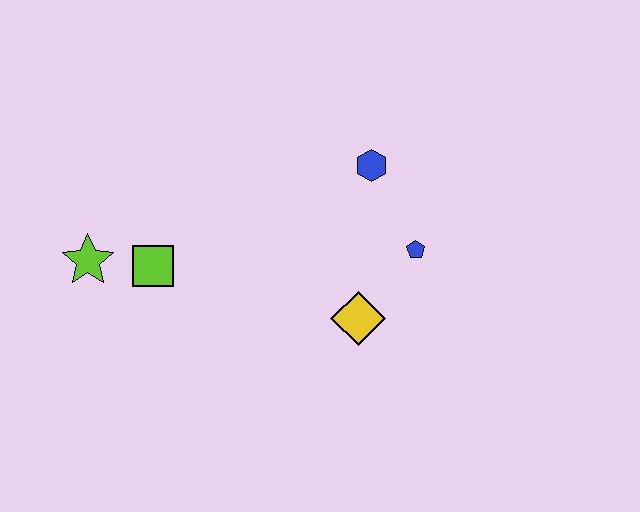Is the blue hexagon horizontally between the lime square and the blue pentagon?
Yes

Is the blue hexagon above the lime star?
Yes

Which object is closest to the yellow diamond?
The blue pentagon is closest to the yellow diamond.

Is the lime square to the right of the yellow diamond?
No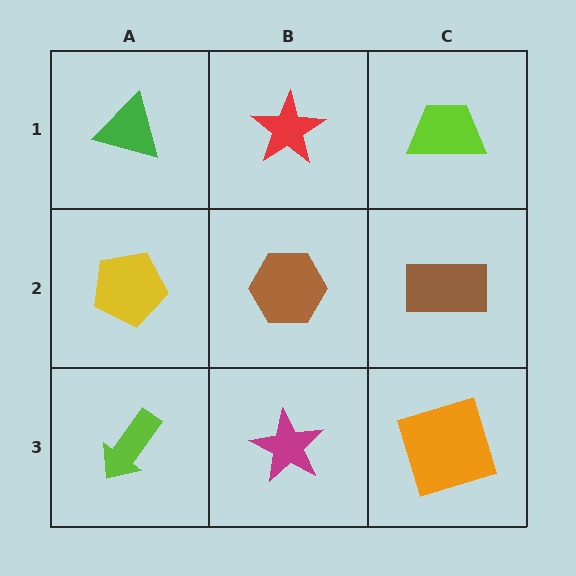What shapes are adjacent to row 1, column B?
A brown hexagon (row 2, column B), a green triangle (row 1, column A), a lime trapezoid (row 1, column C).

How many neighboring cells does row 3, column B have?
3.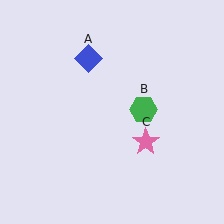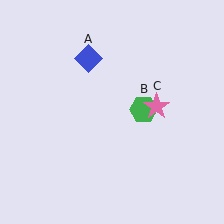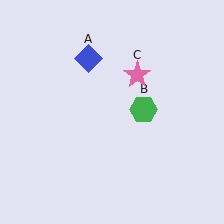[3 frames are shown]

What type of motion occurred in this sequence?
The pink star (object C) rotated counterclockwise around the center of the scene.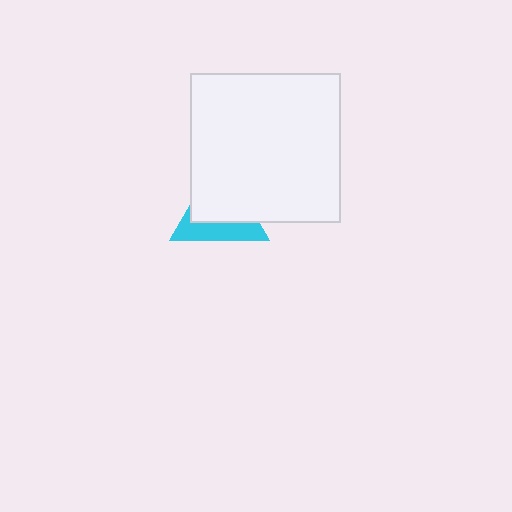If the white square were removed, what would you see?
You would see the complete cyan triangle.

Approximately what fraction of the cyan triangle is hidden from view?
Roughly 61% of the cyan triangle is hidden behind the white square.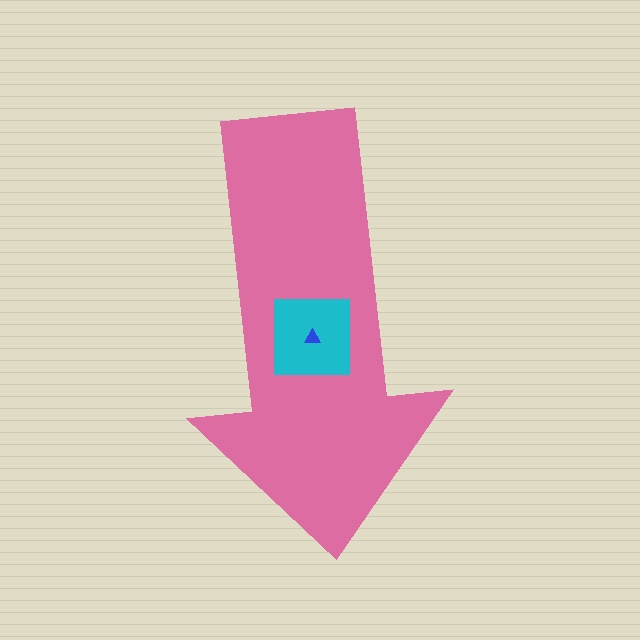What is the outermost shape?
The pink arrow.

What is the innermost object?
The blue triangle.